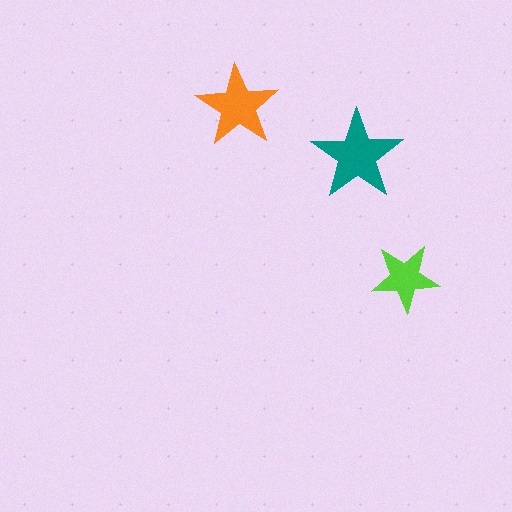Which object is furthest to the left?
The orange star is leftmost.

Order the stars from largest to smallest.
the teal one, the orange one, the lime one.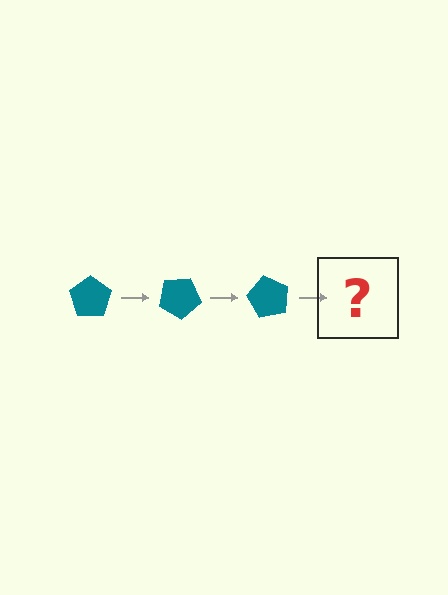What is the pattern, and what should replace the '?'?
The pattern is that the pentagon rotates 30 degrees each step. The '?' should be a teal pentagon rotated 90 degrees.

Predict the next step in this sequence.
The next step is a teal pentagon rotated 90 degrees.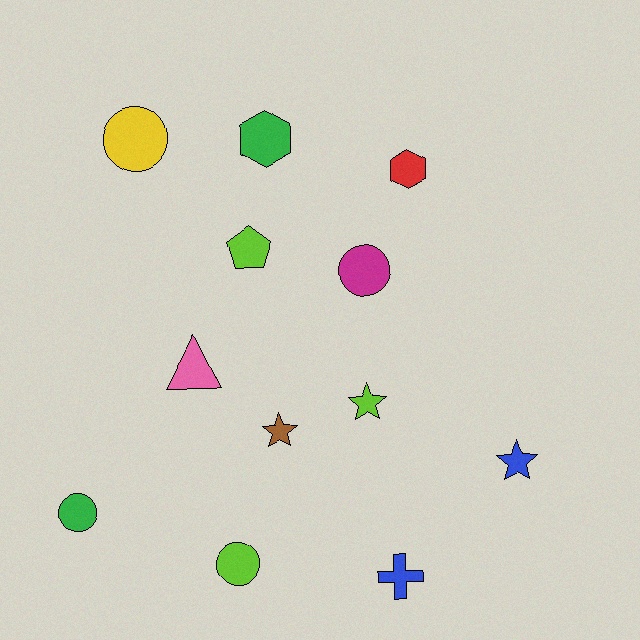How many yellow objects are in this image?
There is 1 yellow object.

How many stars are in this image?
There are 3 stars.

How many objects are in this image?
There are 12 objects.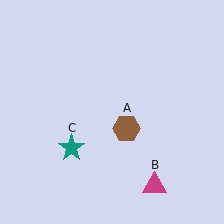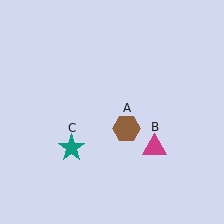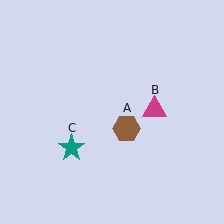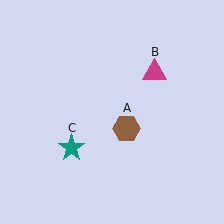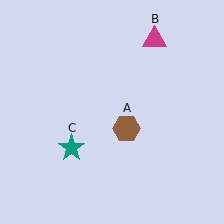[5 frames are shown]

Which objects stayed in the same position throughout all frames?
Brown hexagon (object A) and teal star (object C) remained stationary.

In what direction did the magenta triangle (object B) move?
The magenta triangle (object B) moved up.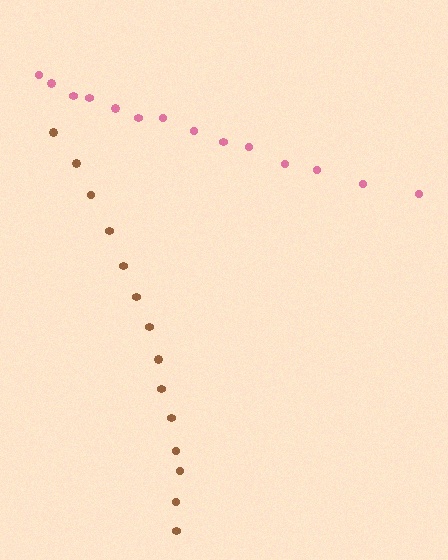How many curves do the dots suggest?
There are 2 distinct paths.